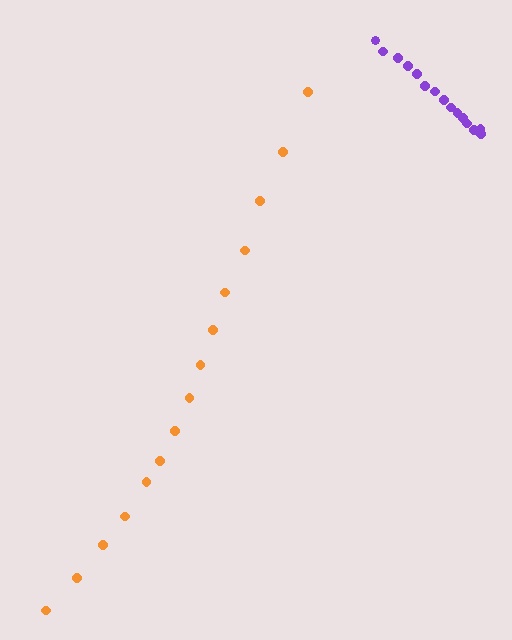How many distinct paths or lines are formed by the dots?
There are 2 distinct paths.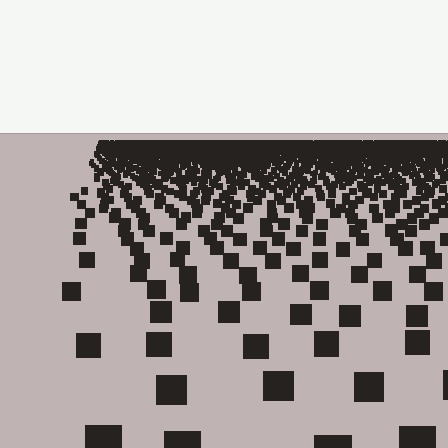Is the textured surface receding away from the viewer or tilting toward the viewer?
The surface is receding away from the viewer. Texture elements get smaller and denser toward the top.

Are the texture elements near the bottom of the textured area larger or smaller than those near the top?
Larger. Near the bottom, elements are closer to the viewer and appear at a bigger on-screen size.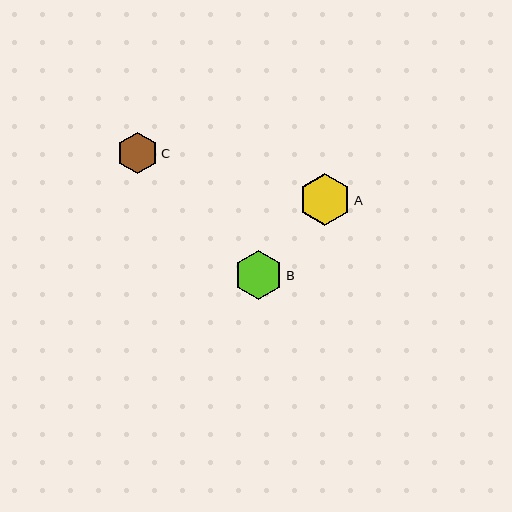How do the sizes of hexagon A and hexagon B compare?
Hexagon A and hexagon B are approximately the same size.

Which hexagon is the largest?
Hexagon A is the largest with a size of approximately 52 pixels.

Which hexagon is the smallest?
Hexagon C is the smallest with a size of approximately 41 pixels.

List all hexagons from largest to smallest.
From largest to smallest: A, B, C.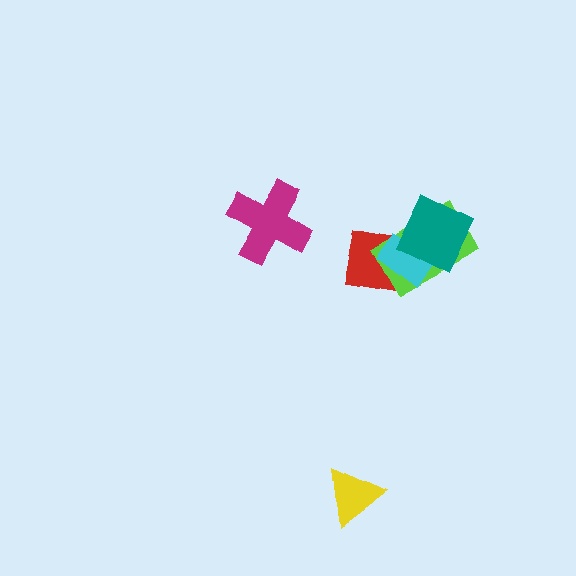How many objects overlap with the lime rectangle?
3 objects overlap with the lime rectangle.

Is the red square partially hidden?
Yes, it is partially covered by another shape.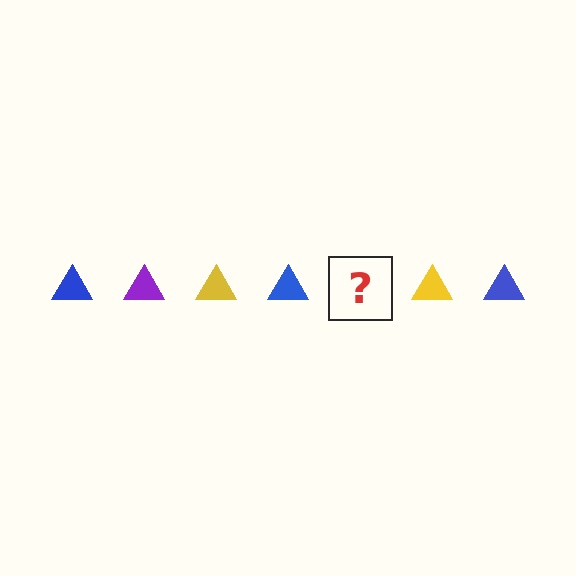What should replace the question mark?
The question mark should be replaced with a purple triangle.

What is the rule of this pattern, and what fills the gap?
The rule is that the pattern cycles through blue, purple, yellow triangles. The gap should be filled with a purple triangle.